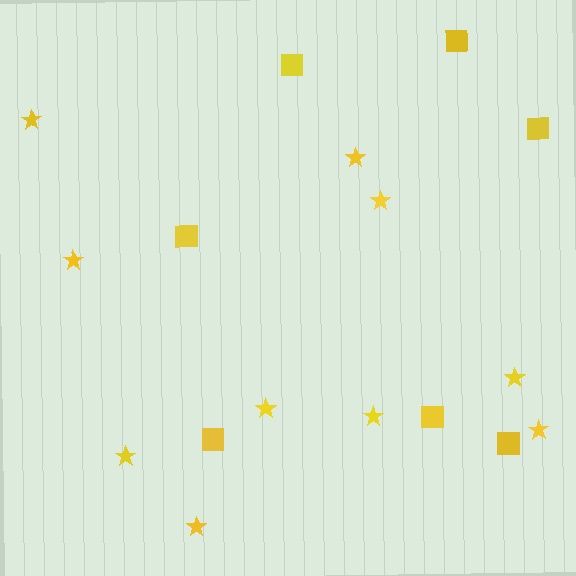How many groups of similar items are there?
There are 2 groups: one group of stars (10) and one group of squares (7).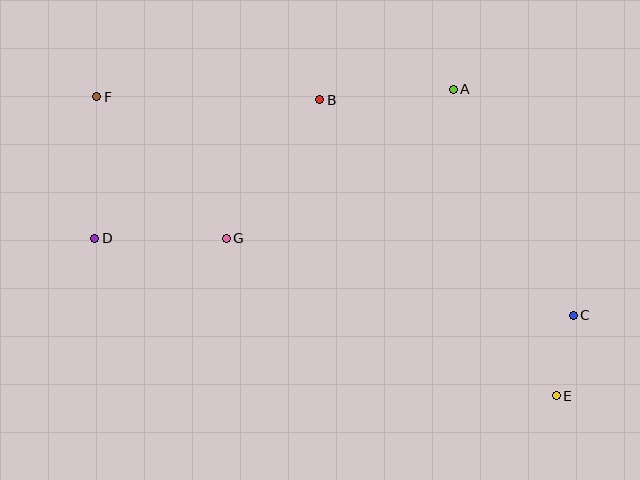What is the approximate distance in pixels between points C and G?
The distance between C and G is approximately 355 pixels.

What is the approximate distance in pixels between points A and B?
The distance between A and B is approximately 134 pixels.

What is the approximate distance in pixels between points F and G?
The distance between F and G is approximately 192 pixels.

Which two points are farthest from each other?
Points E and F are farthest from each other.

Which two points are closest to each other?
Points C and E are closest to each other.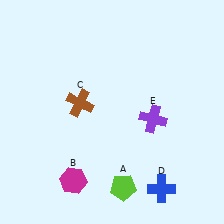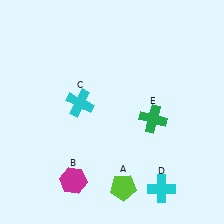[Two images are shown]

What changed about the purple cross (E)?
In Image 1, E is purple. In Image 2, it changed to green.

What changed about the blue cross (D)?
In Image 1, D is blue. In Image 2, it changed to cyan.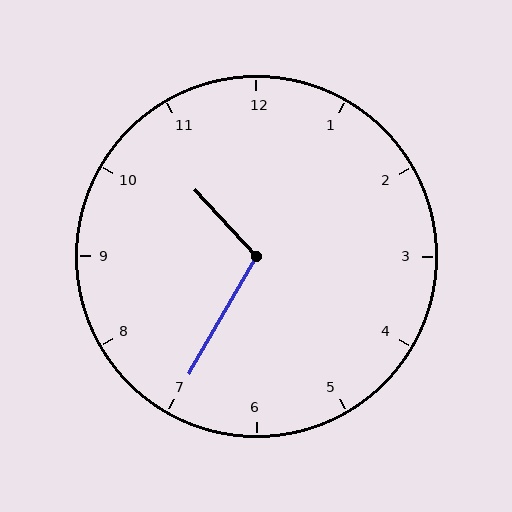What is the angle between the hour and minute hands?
Approximately 108 degrees.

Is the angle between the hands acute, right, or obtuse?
It is obtuse.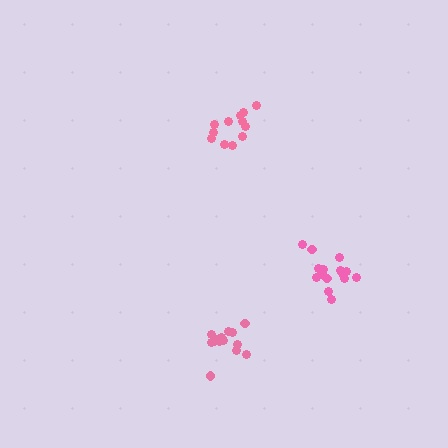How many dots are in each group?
Group 1: 15 dots, Group 2: 14 dots, Group 3: 12 dots (41 total).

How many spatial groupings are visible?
There are 3 spatial groupings.